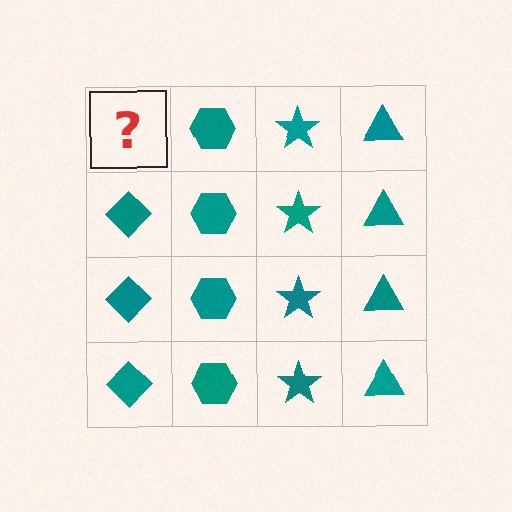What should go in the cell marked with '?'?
The missing cell should contain a teal diamond.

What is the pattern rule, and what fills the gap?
The rule is that each column has a consistent shape. The gap should be filled with a teal diamond.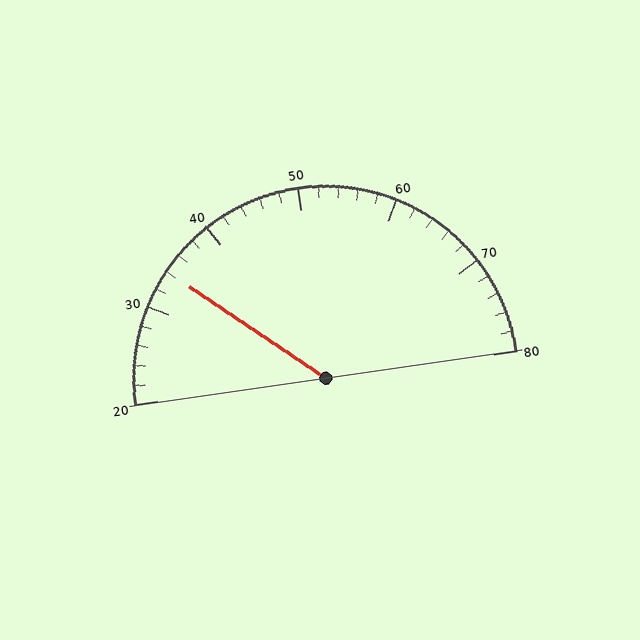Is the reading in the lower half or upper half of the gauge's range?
The reading is in the lower half of the range (20 to 80).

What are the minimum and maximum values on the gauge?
The gauge ranges from 20 to 80.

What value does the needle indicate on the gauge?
The needle indicates approximately 34.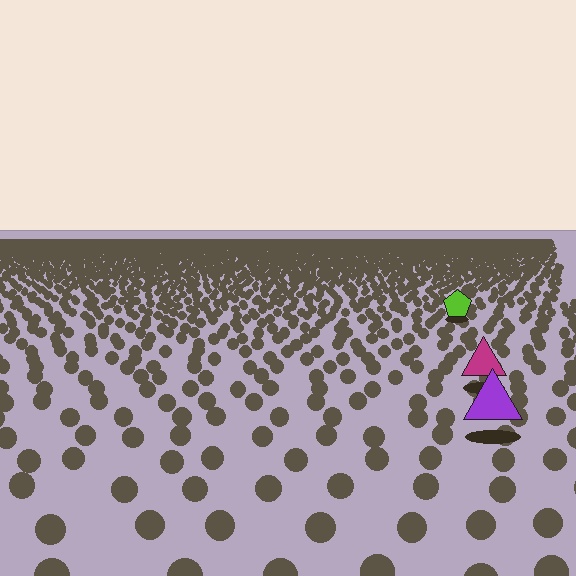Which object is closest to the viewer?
The purple triangle is closest. The texture marks near it are larger and more spread out.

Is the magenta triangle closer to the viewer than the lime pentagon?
Yes. The magenta triangle is closer — you can tell from the texture gradient: the ground texture is coarser near it.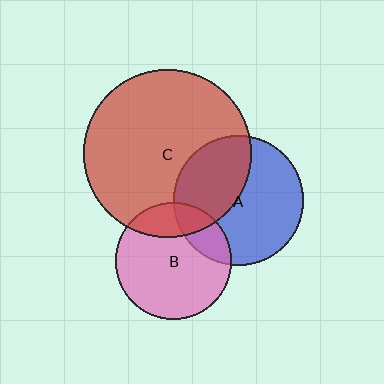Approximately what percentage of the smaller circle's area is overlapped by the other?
Approximately 20%.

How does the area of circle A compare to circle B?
Approximately 1.2 times.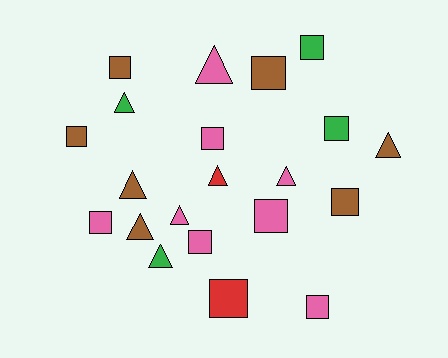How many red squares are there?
There is 1 red square.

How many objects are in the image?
There are 21 objects.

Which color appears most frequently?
Pink, with 8 objects.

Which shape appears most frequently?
Square, with 12 objects.